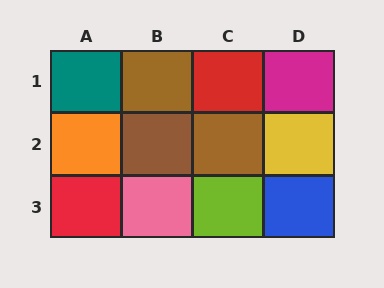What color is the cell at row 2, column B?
Brown.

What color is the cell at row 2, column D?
Yellow.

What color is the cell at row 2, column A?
Orange.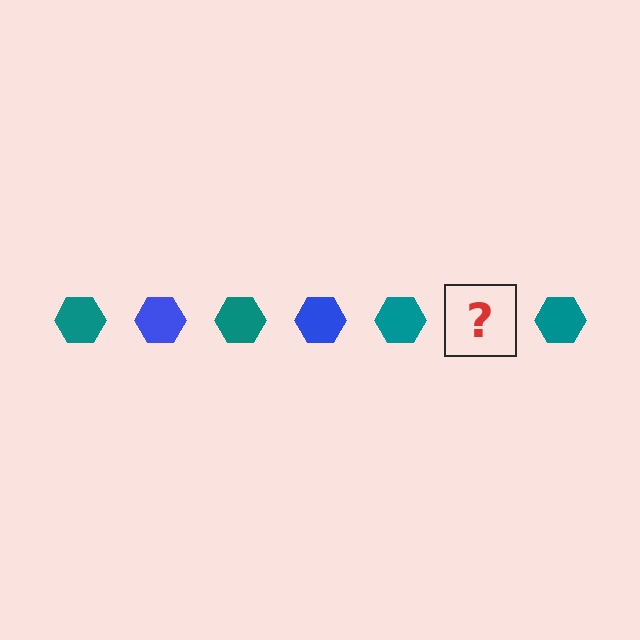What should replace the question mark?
The question mark should be replaced with a blue hexagon.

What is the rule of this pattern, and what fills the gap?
The rule is that the pattern cycles through teal, blue hexagons. The gap should be filled with a blue hexagon.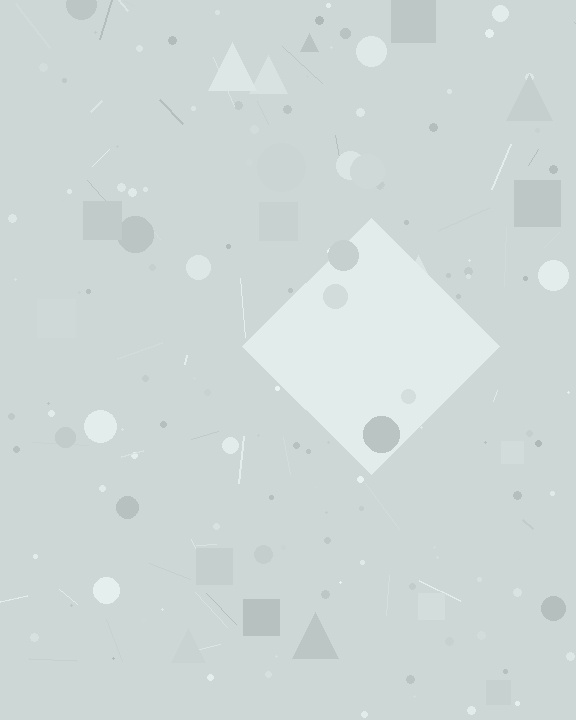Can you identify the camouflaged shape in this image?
The camouflaged shape is a diamond.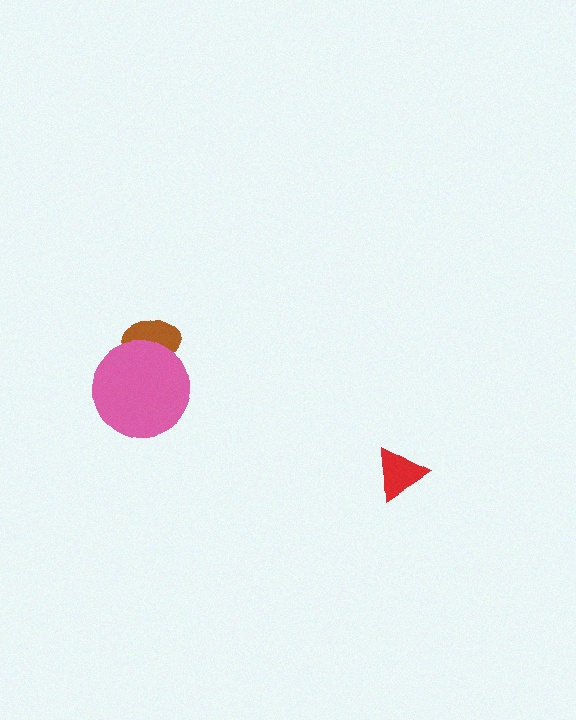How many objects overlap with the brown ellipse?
1 object overlaps with the brown ellipse.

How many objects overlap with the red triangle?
0 objects overlap with the red triangle.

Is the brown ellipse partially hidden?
Yes, it is partially covered by another shape.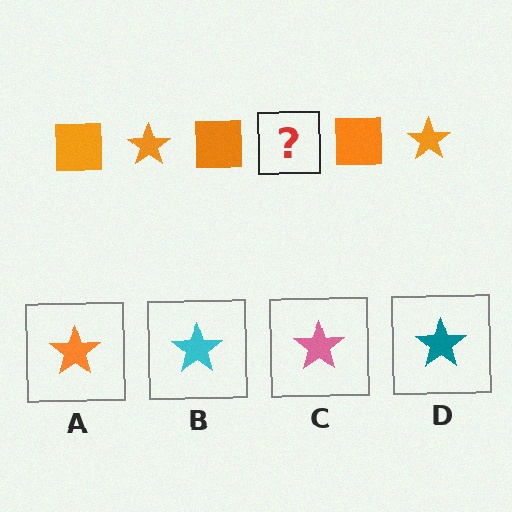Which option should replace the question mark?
Option A.